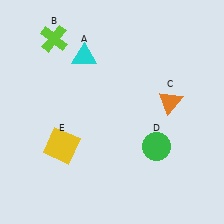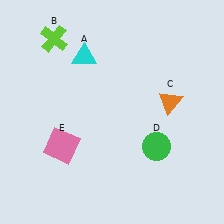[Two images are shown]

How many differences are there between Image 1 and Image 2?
There is 1 difference between the two images.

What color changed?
The square (E) changed from yellow in Image 1 to pink in Image 2.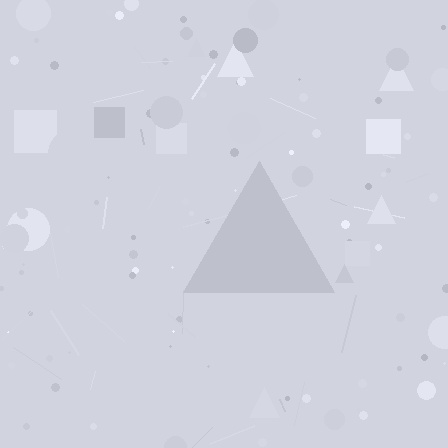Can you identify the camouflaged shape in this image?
The camouflaged shape is a triangle.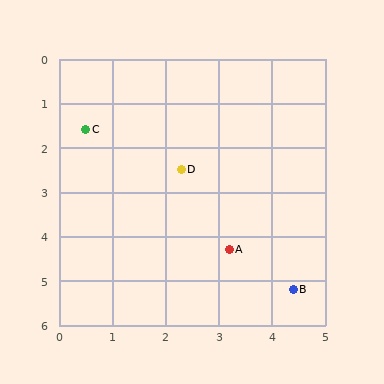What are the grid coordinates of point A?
Point A is at approximately (3.2, 4.3).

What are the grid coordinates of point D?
Point D is at approximately (2.3, 2.5).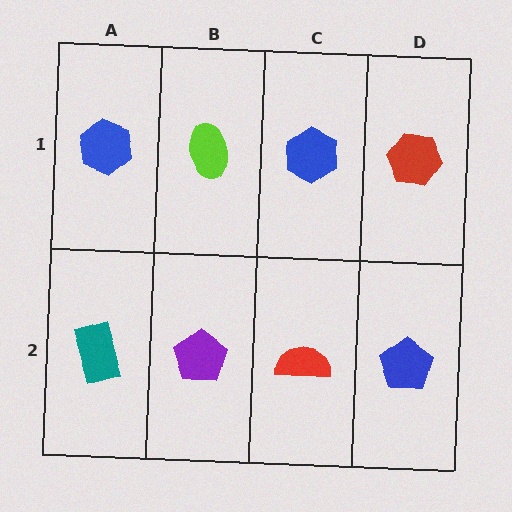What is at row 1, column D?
A red hexagon.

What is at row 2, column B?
A purple pentagon.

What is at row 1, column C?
A blue hexagon.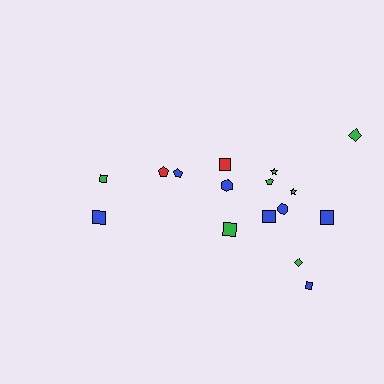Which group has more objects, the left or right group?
The right group.